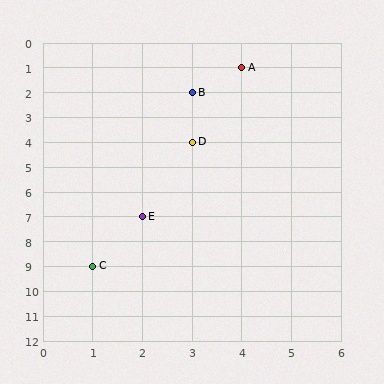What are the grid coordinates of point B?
Point B is at grid coordinates (3, 2).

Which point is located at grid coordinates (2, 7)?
Point E is at (2, 7).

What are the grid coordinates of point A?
Point A is at grid coordinates (4, 1).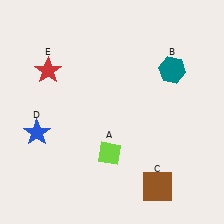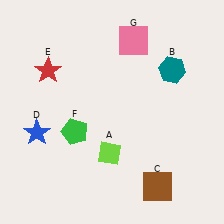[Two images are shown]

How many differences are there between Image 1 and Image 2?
There are 2 differences between the two images.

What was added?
A green pentagon (F), a pink square (G) were added in Image 2.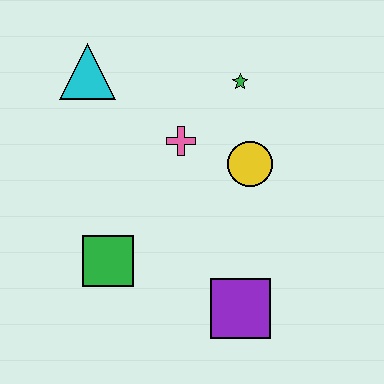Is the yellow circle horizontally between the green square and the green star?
No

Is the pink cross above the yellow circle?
Yes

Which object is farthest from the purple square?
The cyan triangle is farthest from the purple square.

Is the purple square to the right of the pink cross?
Yes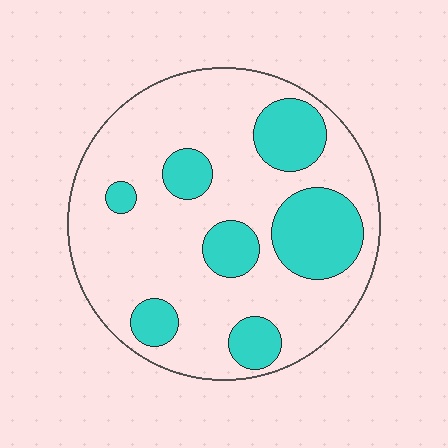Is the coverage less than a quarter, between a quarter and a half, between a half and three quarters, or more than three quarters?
Between a quarter and a half.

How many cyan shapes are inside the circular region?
7.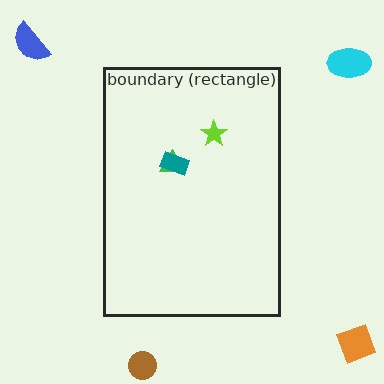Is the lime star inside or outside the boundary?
Inside.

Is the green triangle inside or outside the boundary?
Inside.